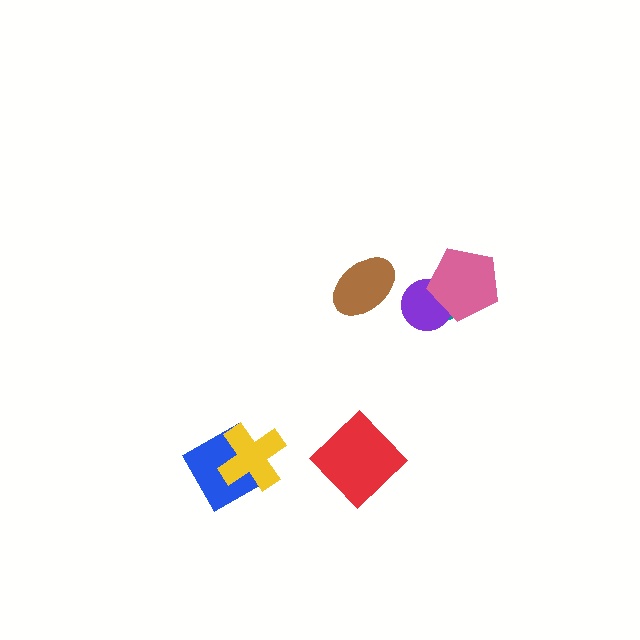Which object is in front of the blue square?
The yellow cross is in front of the blue square.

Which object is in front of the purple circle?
The pink pentagon is in front of the purple circle.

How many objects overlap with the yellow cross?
1 object overlaps with the yellow cross.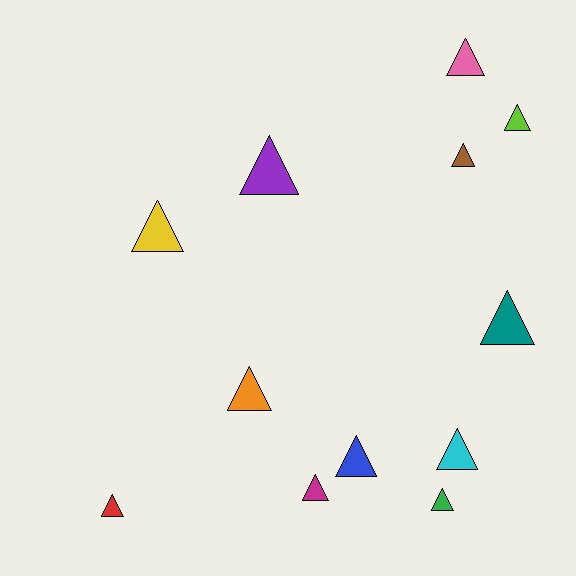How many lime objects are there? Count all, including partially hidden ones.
There is 1 lime object.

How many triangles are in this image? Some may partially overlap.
There are 12 triangles.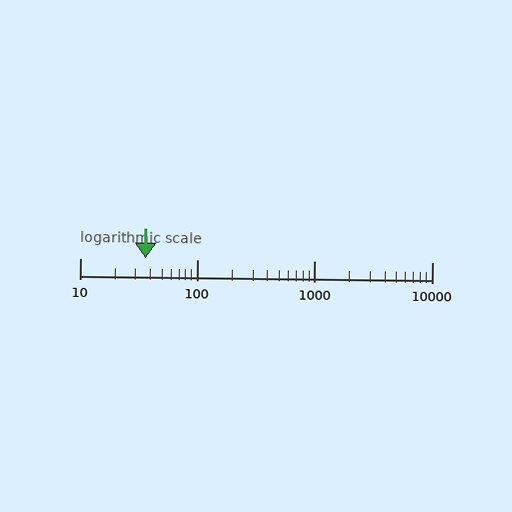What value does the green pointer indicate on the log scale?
The pointer indicates approximately 36.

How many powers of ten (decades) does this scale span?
The scale spans 3 decades, from 10 to 10000.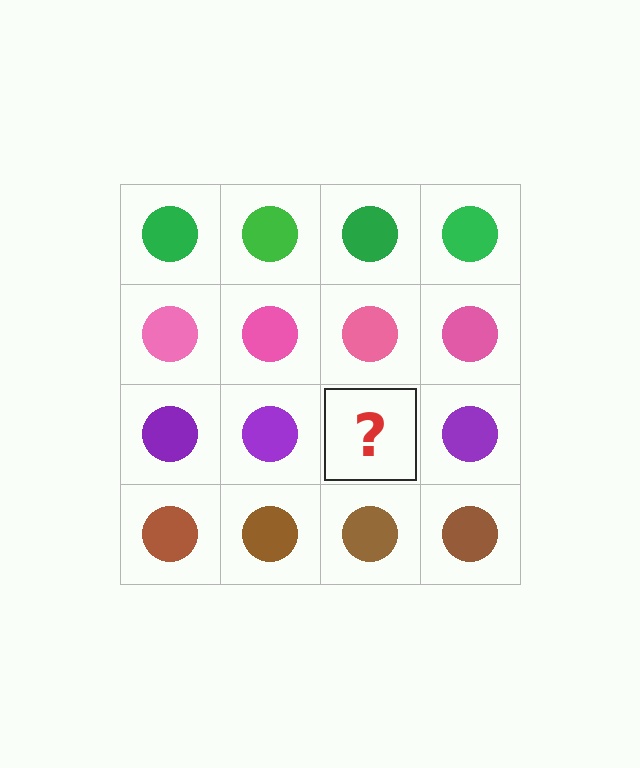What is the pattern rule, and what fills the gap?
The rule is that each row has a consistent color. The gap should be filled with a purple circle.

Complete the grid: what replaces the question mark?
The question mark should be replaced with a purple circle.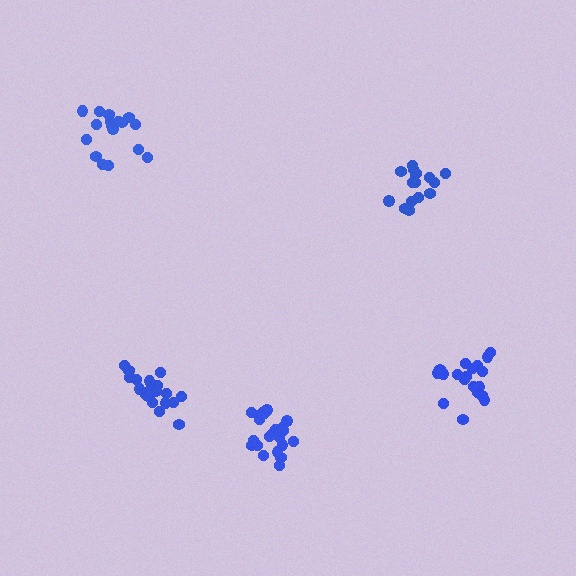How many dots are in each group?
Group 1: 18 dots, Group 2: 16 dots, Group 3: 21 dots, Group 4: 19 dots, Group 5: 19 dots (93 total).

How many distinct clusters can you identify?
There are 5 distinct clusters.